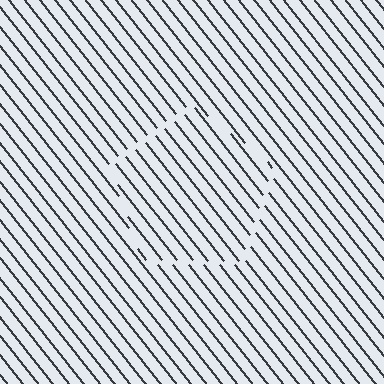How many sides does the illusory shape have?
5 sides — the line-ends trace a pentagon.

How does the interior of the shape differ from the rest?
The interior of the shape contains the same grating, shifted by half a period — the contour is defined by the phase discontinuity where line-ends from the inner and outer gratings abut.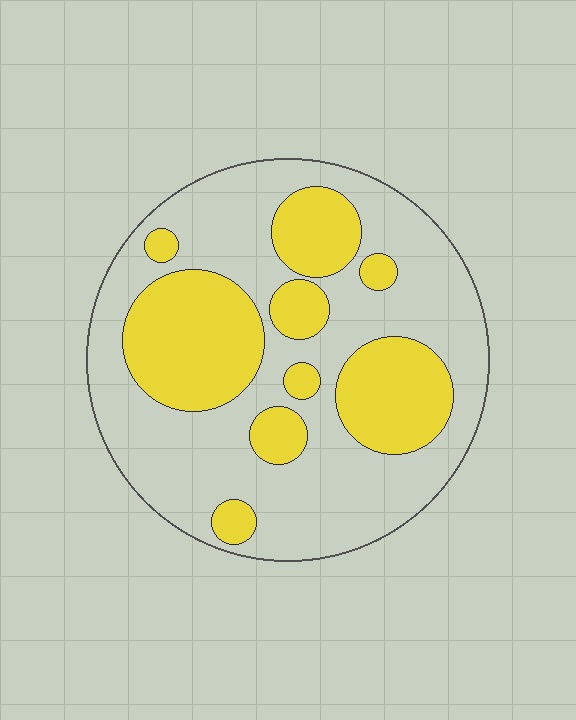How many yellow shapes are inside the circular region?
9.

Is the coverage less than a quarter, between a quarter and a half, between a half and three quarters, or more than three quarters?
Between a quarter and a half.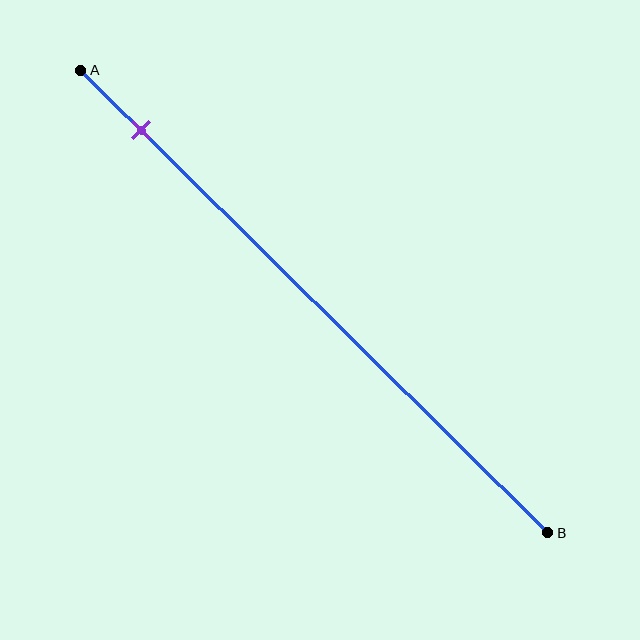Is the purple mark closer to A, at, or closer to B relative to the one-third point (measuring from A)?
The purple mark is closer to point A than the one-third point of segment AB.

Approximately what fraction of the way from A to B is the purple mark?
The purple mark is approximately 15% of the way from A to B.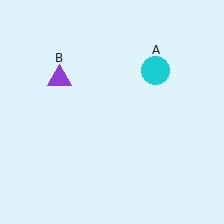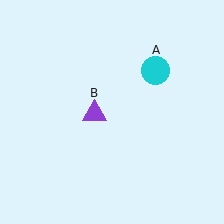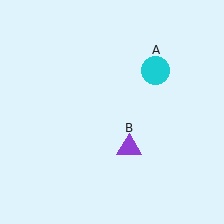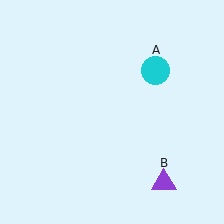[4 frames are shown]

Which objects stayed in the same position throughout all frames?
Cyan circle (object A) remained stationary.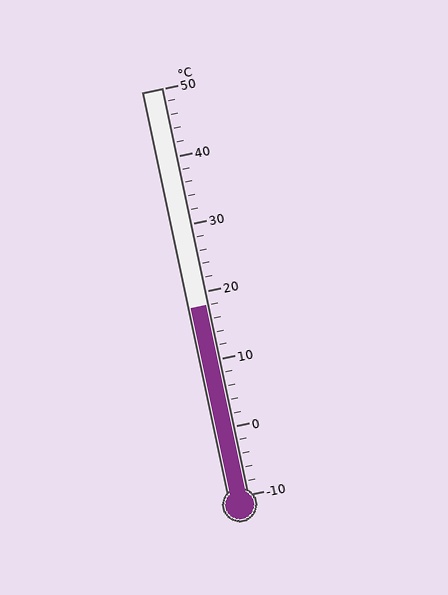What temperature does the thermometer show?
The thermometer shows approximately 18°C.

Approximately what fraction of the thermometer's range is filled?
The thermometer is filled to approximately 45% of its range.